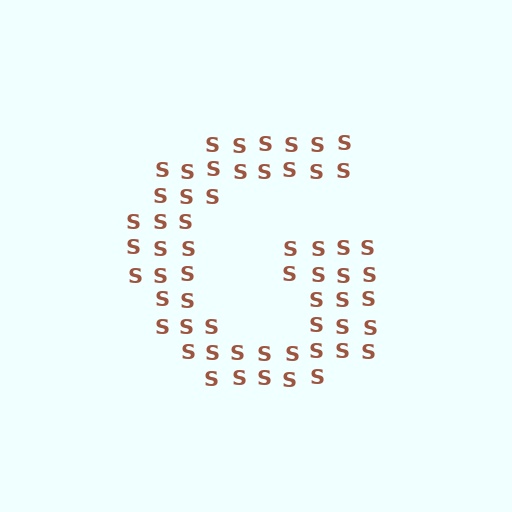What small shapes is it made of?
It is made of small letter S's.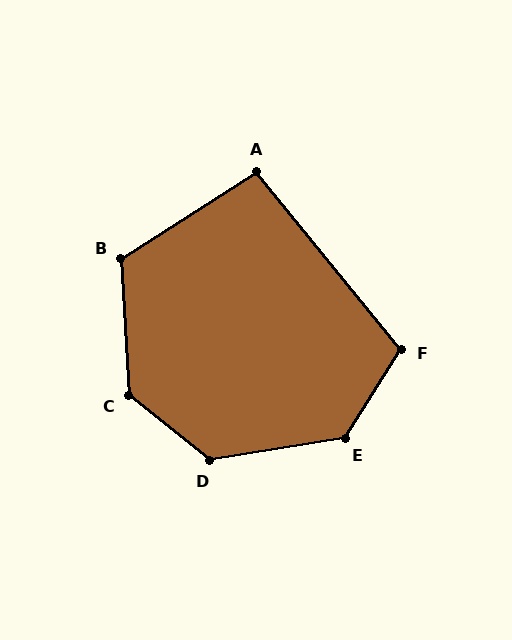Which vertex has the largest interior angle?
C, at approximately 132 degrees.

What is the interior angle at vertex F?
Approximately 108 degrees (obtuse).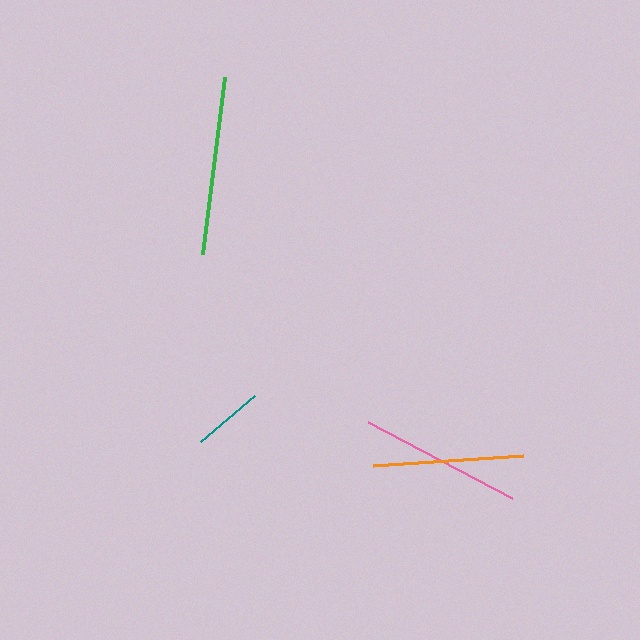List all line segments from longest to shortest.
From longest to shortest: green, pink, orange, teal.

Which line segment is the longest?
The green line is the longest at approximately 178 pixels.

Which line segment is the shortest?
The teal line is the shortest at approximately 71 pixels.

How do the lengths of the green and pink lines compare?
The green and pink lines are approximately the same length.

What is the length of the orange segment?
The orange segment is approximately 150 pixels long.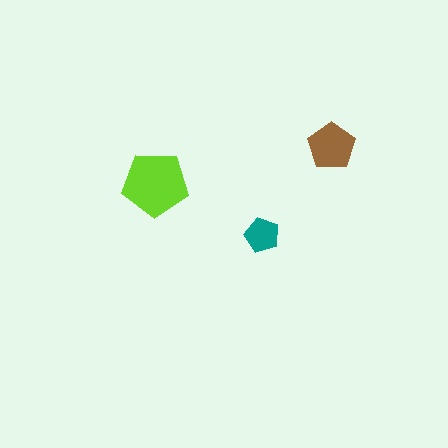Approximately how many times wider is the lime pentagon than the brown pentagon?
About 1.5 times wider.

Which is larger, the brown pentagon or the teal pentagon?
The brown one.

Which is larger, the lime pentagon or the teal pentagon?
The lime one.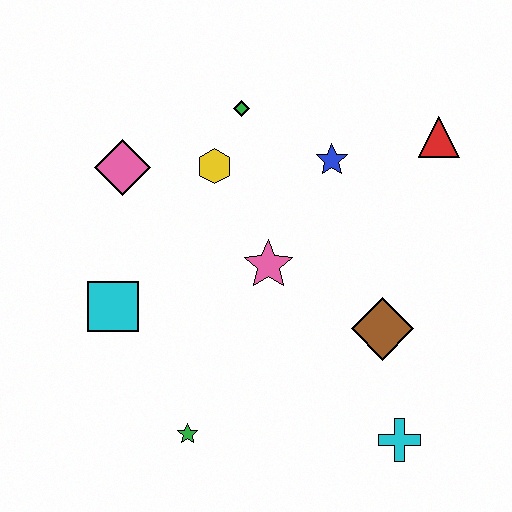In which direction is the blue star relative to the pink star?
The blue star is above the pink star.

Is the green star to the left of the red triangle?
Yes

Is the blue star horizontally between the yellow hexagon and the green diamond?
No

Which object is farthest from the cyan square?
The red triangle is farthest from the cyan square.